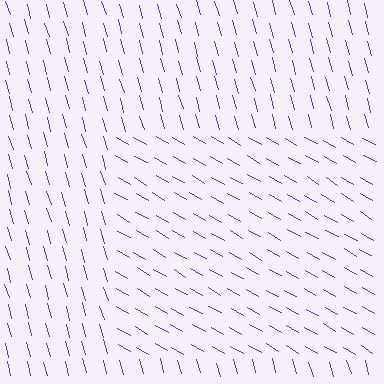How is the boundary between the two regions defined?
The boundary is defined purely by a change in line orientation (approximately 45 degrees difference). All lines are the same color and thickness.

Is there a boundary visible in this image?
Yes, there is a texture boundary formed by a change in line orientation.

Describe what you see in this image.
The image is filled with small blue line segments. A rectangle region in the image has lines oriented differently from the surrounding lines, creating a visible texture boundary.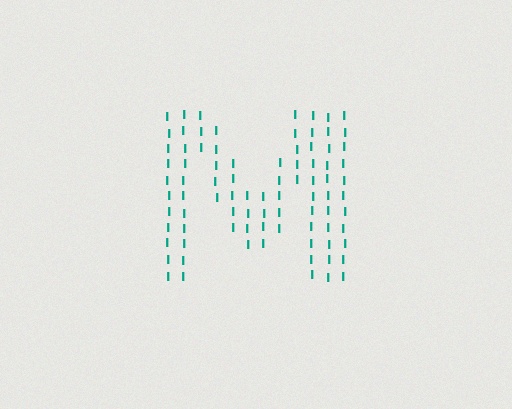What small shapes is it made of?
It is made of small letter I's.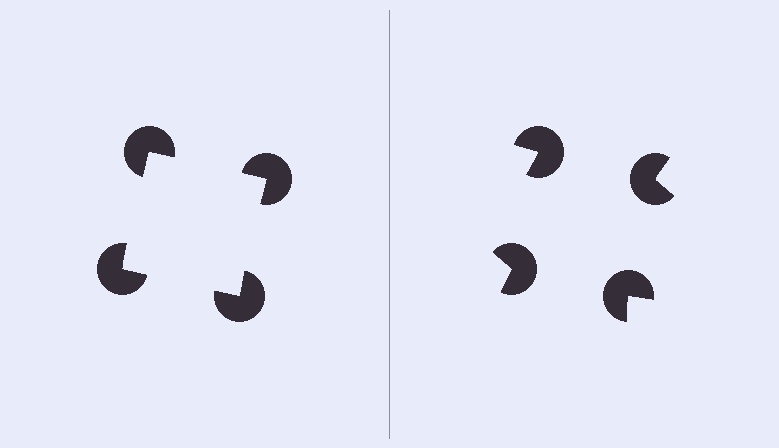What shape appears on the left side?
An illusory square.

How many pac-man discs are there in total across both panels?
8 — 4 on each side.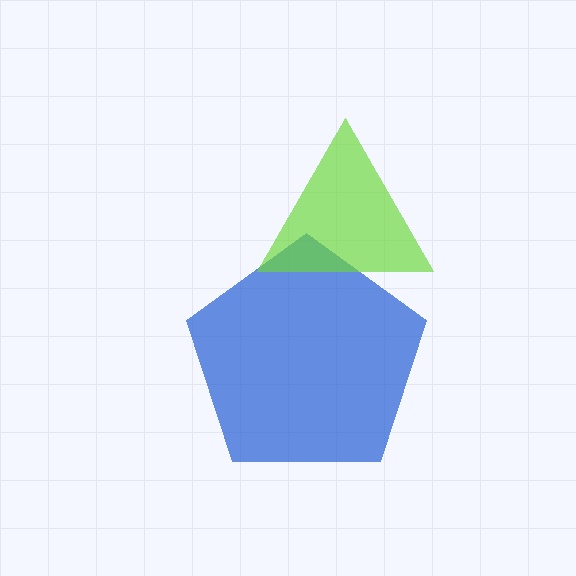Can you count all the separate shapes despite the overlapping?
Yes, there are 2 separate shapes.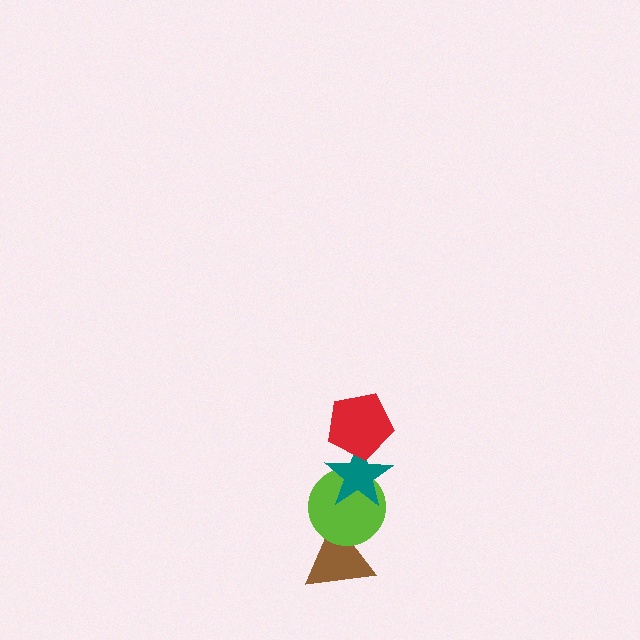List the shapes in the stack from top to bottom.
From top to bottom: the red pentagon, the teal star, the lime circle, the brown triangle.